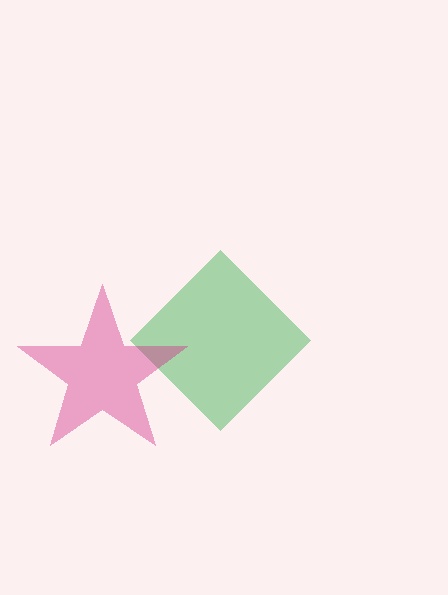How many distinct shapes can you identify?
There are 2 distinct shapes: a green diamond, a magenta star.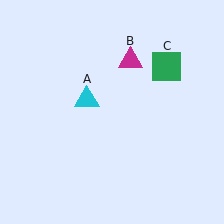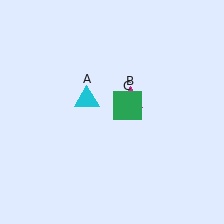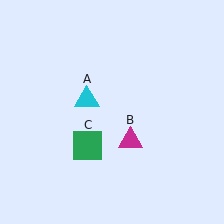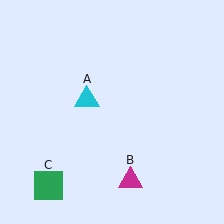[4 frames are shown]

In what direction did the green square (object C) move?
The green square (object C) moved down and to the left.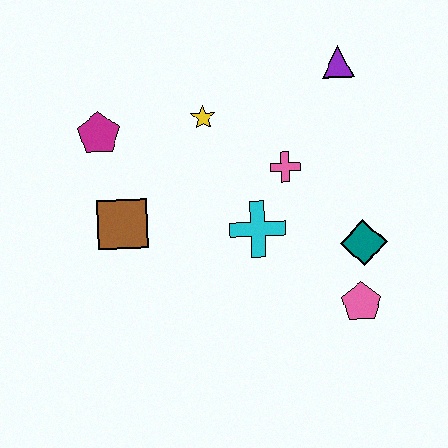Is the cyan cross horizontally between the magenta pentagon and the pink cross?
Yes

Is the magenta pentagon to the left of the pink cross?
Yes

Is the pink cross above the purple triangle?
No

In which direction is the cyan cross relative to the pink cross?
The cyan cross is below the pink cross.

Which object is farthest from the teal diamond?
The magenta pentagon is farthest from the teal diamond.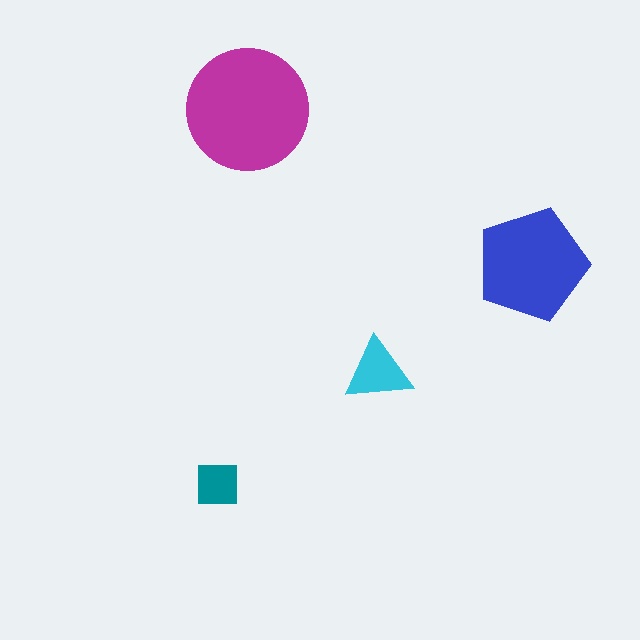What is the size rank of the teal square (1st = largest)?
4th.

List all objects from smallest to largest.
The teal square, the cyan triangle, the blue pentagon, the magenta circle.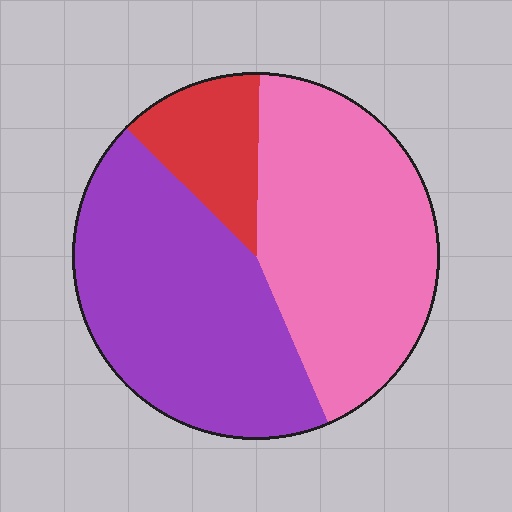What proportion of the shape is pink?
Pink takes up about two fifths (2/5) of the shape.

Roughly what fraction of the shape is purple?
Purple takes up about two fifths (2/5) of the shape.